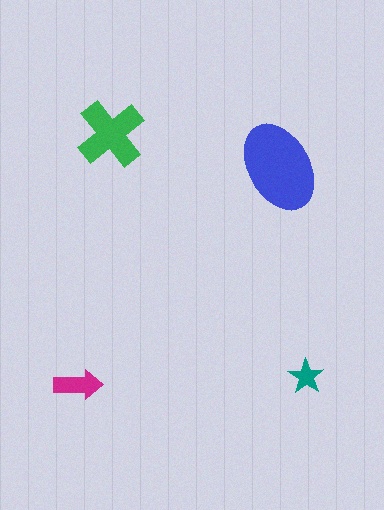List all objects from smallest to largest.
The teal star, the magenta arrow, the green cross, the blue ellipse.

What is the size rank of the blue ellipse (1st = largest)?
1st.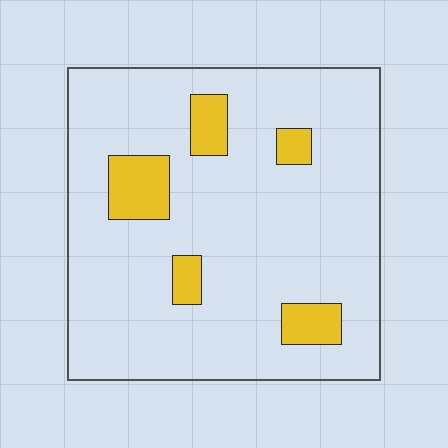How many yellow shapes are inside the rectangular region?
5.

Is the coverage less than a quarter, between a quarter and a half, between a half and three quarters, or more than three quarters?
Less than a quarter.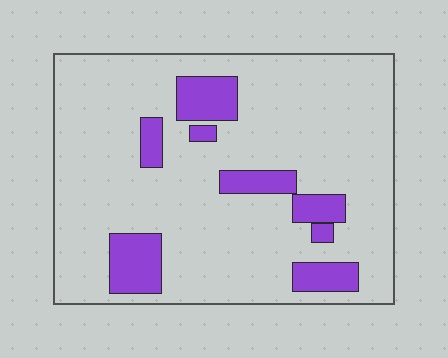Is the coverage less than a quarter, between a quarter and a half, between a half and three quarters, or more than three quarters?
Less than a quarter.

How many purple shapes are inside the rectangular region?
8.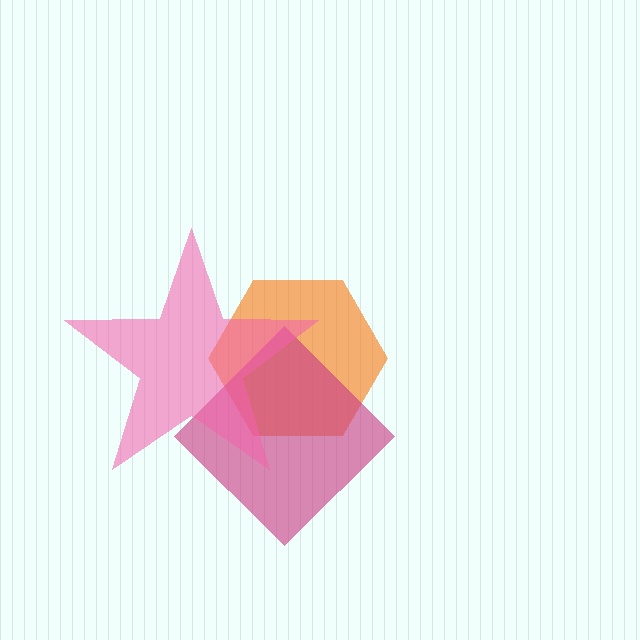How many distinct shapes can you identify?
There are 3 distinct shapes: an orange hexagon, a magenta diamond, a pink star.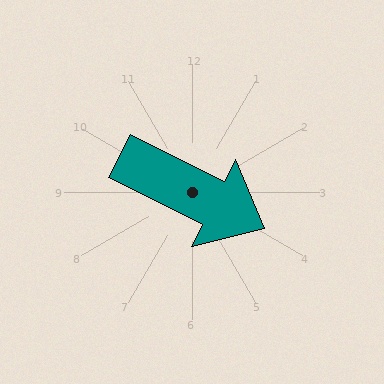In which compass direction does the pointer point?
Southeast.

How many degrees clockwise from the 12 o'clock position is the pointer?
Approximately 117 degrees.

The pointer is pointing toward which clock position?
Roughly 4 o'clock.